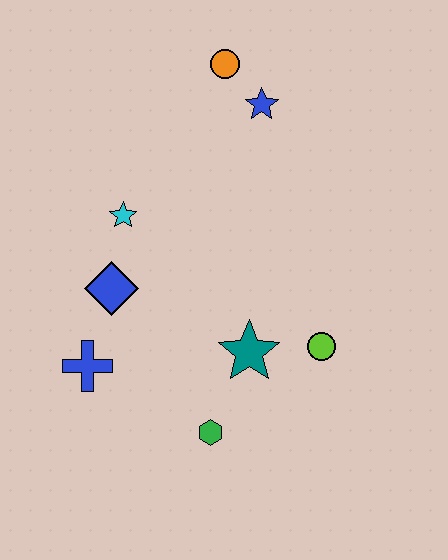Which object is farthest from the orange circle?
The green hexagon is farthest from the orange circle.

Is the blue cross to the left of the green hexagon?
Yes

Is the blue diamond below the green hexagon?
No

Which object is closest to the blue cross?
The blue diamond is closest to the blue cross.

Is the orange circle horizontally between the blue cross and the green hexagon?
No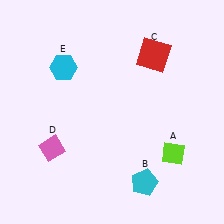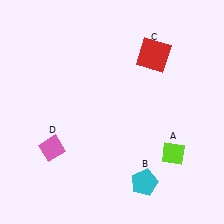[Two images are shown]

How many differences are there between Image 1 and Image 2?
There is 1 difference between the two images.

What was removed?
The cyan hexagon (E) was removed in Image 2.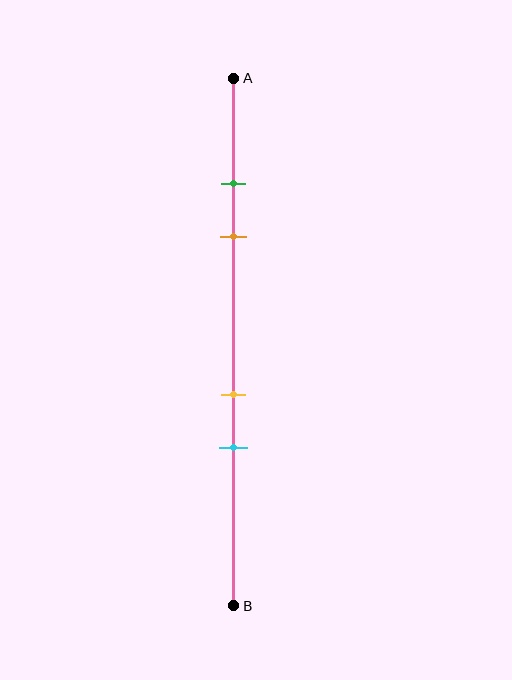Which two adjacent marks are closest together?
The green and orange marks are the closest adjacent pair.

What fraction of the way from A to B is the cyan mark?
The cyan mark is approximately 70% (0.7) of the way from A to B.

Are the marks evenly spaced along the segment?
No, the marks are not evenly spaced.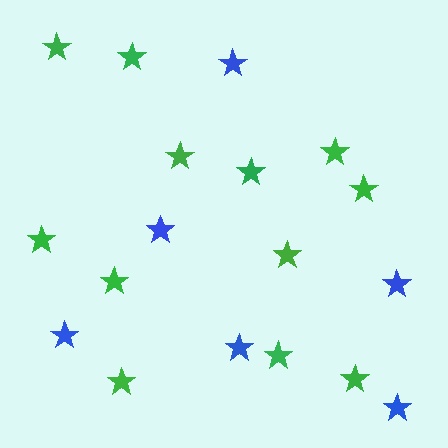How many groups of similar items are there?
There are 2 groups: one group of green stars (12) and one group of blue stars (6).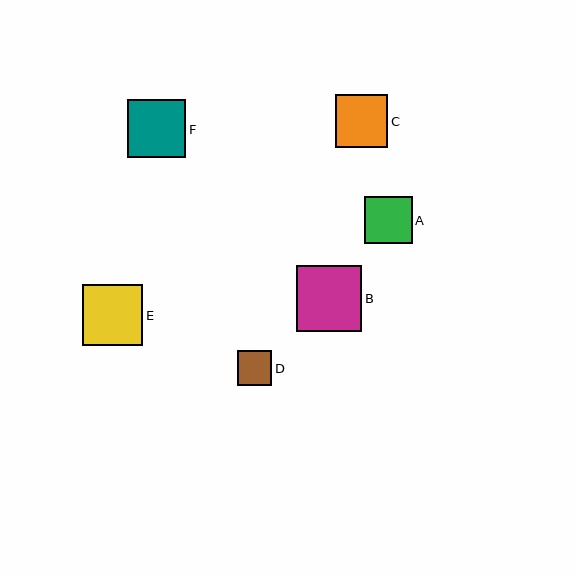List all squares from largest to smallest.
From largest to smallest: B, E, F, C, A, D.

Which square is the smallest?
Square D is the smallest with a size of approximately 35 pixels.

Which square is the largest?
Square B is the largest with a size of approximately 65 pixels.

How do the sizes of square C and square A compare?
Square C and square A are approximately the same size.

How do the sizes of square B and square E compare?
Square B and square E are approximately the same size.